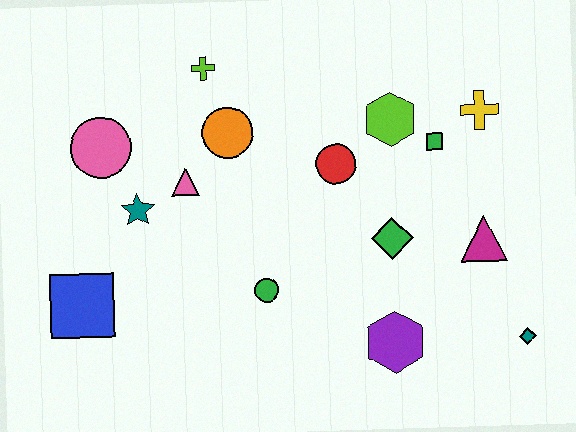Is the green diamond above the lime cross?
No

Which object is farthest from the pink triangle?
The teal diamond is farthest from the pink triangle.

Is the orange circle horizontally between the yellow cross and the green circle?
No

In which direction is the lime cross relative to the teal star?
The lime cross is above the teal star.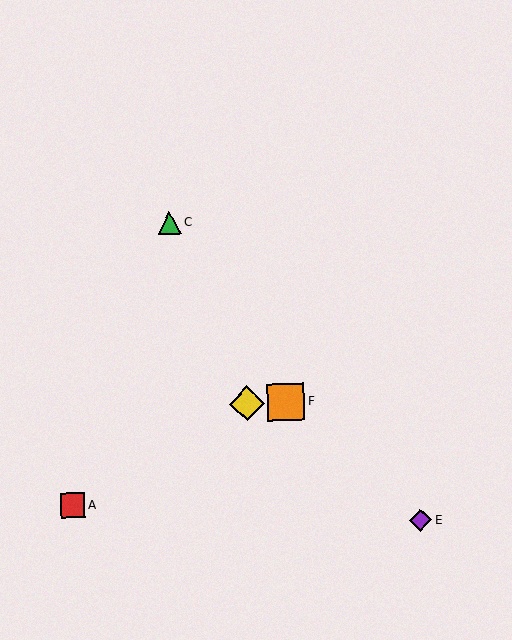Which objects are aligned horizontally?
Objects B, D, F are aligned horizontally.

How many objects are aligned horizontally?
3 objects (B, D, F) are aligned horizontally.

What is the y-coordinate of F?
Object F is at y≈402.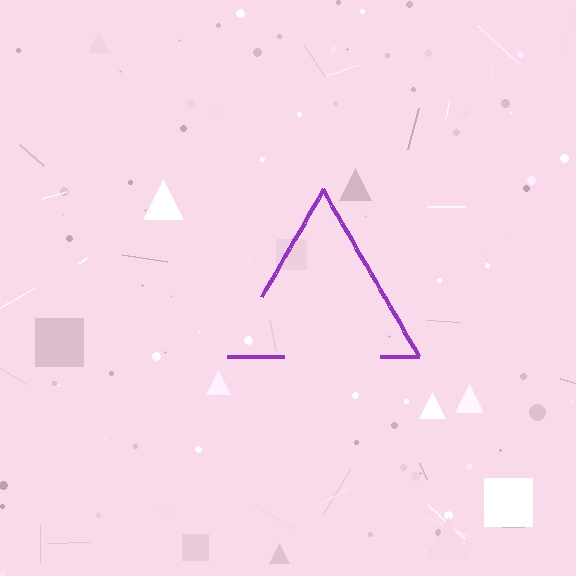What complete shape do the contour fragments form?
The contour fragments form a triangle.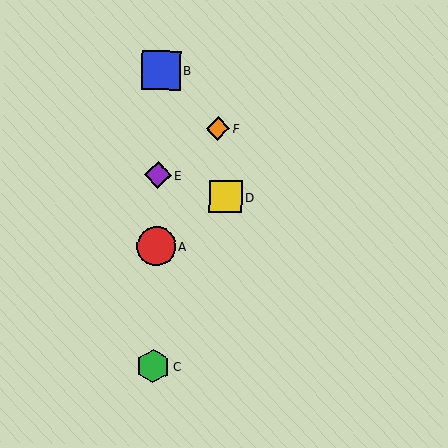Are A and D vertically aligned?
No, A is at x≈156 and D is at x≈225.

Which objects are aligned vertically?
Objects A, B, C, E are aligned vertically.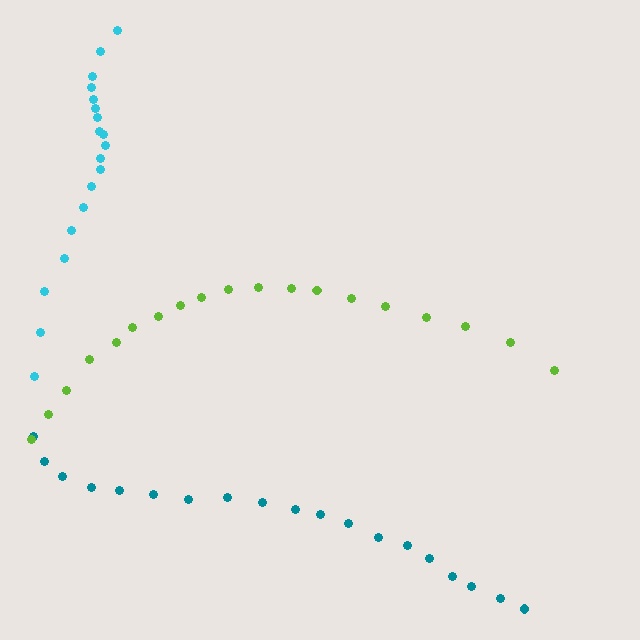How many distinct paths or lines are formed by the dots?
There are 3 distinct paths.